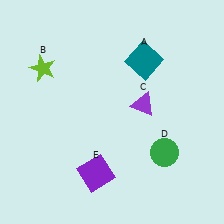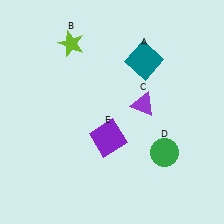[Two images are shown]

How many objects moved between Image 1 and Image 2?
2 objects moved between the two images.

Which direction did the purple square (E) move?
The purple square (E) moved up.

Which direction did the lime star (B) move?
The lime star (B) moved right.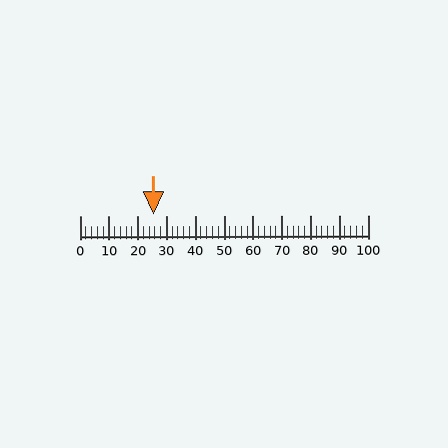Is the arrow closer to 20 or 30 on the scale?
The arrow is closer to 30.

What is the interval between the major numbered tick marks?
The major tick marks are spaced 10 units apart.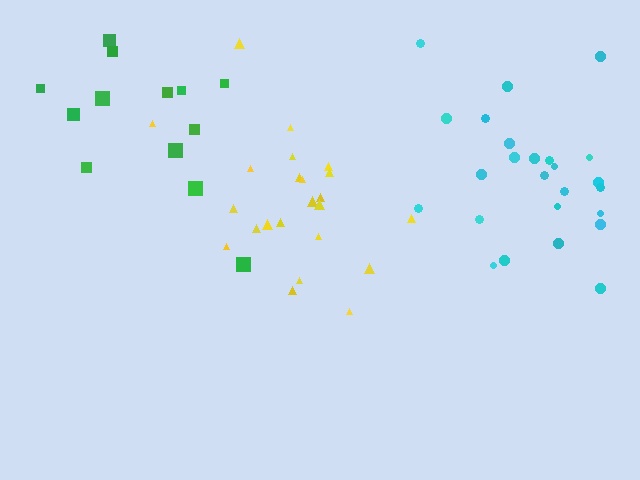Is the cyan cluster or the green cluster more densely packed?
Cyan.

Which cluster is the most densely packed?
Cyan.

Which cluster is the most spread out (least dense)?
Green.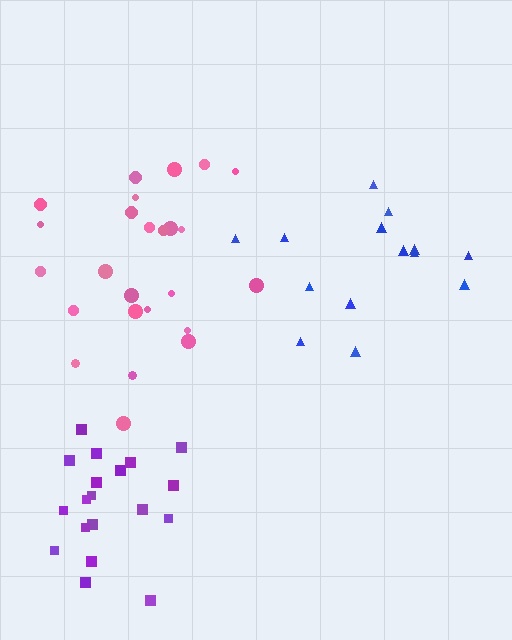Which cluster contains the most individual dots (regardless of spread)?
Pink (25).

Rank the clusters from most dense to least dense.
purple, pink, blue.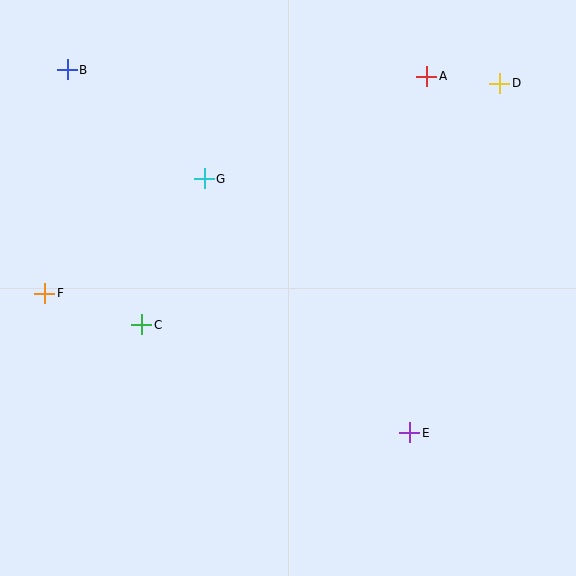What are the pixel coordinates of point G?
Point G is at (204, 179).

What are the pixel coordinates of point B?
Point B is at (67, 70).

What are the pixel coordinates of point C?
Point C is at (142, 325).